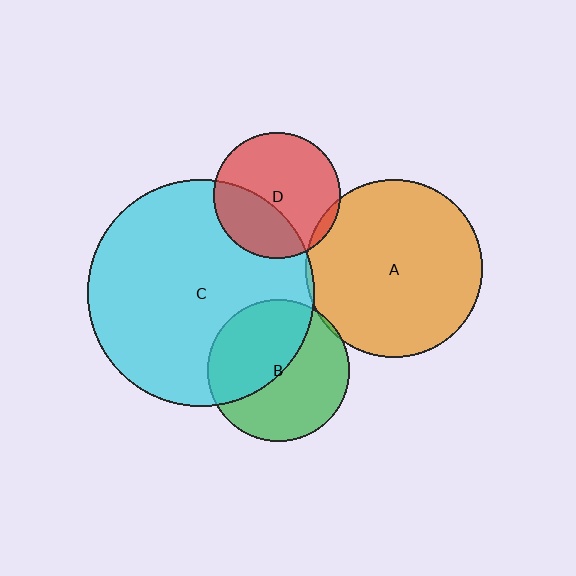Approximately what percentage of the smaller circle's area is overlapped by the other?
Approximately 45%.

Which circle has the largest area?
Circle C (cyan).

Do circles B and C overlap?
Yes.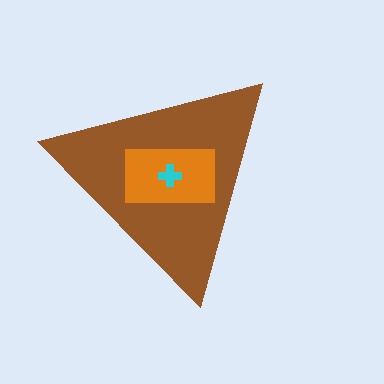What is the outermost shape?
The brown triangle.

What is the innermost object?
The cyan cross.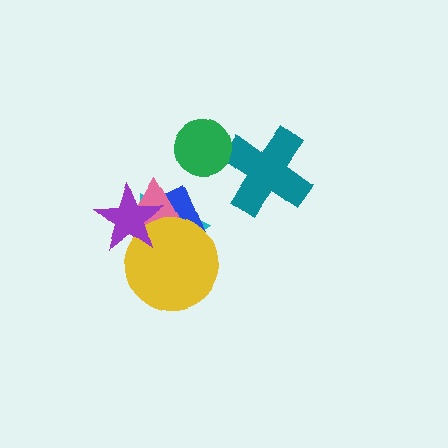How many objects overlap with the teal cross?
0 objects overlap with the teal cross.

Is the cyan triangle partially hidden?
Yes, it is partially covered by another shape.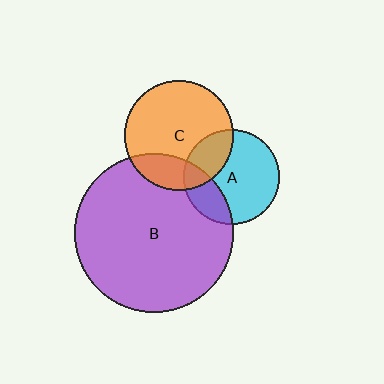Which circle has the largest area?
Circle B (purple).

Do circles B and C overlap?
Yes.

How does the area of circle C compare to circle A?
Approximately 1.3 times.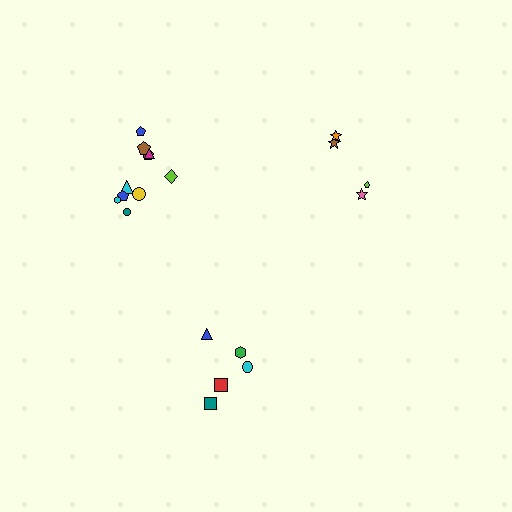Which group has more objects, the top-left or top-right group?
The top-left group.